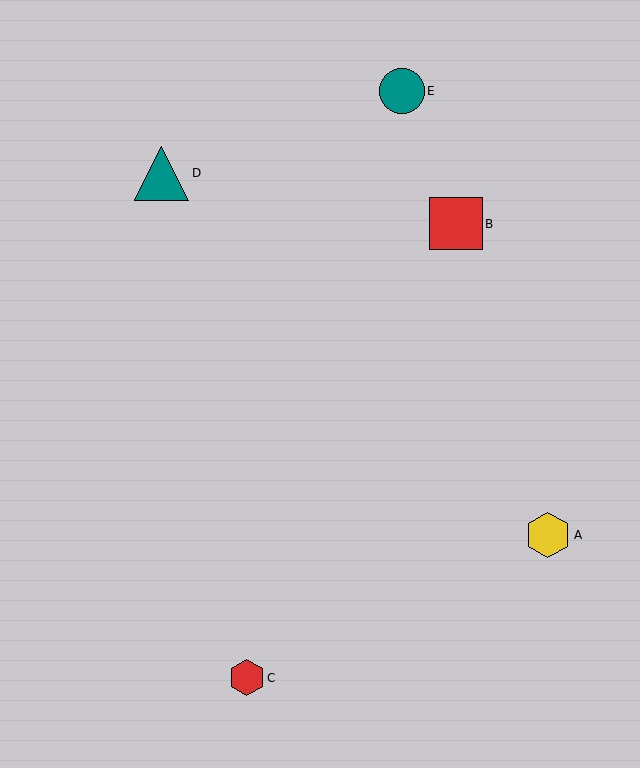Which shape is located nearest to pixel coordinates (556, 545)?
The yellow hexagon (labeled A) at (548, 535) is nearest to that location.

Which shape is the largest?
The teal triangle (labeled D) is the largest.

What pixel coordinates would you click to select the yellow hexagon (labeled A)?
Click at (548, 535) to select the yellow hexagon A.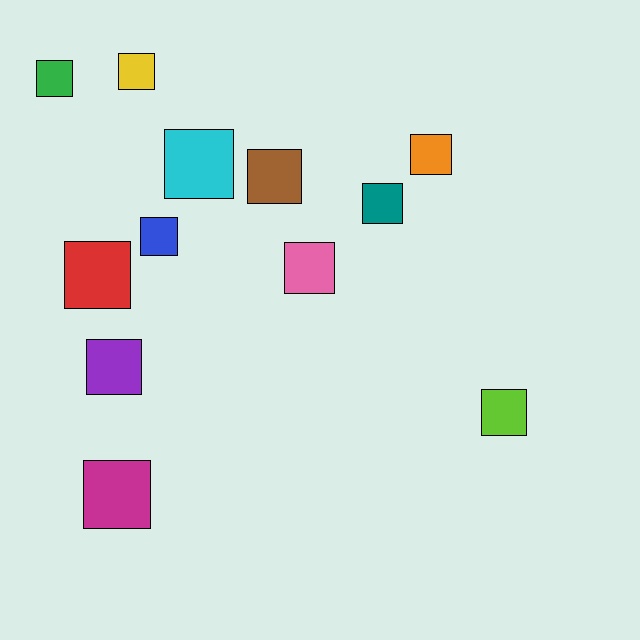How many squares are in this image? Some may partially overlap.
There are 12 squares.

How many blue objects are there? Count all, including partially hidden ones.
There is 1 blue object.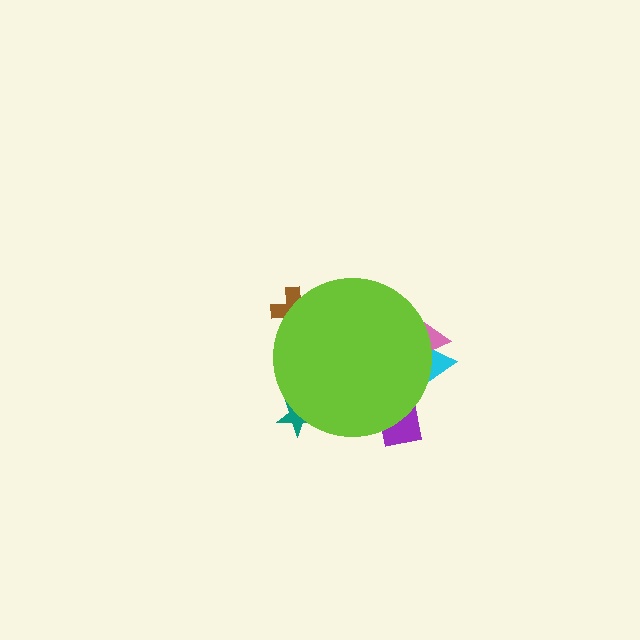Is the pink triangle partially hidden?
Yes, the pink triangle is partially hidden behind the lime circle.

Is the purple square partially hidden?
Yes, the purple square is partially hidden behind the lime circle.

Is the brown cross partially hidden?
Yes, the brown cross is partially hidden behind the lime circle.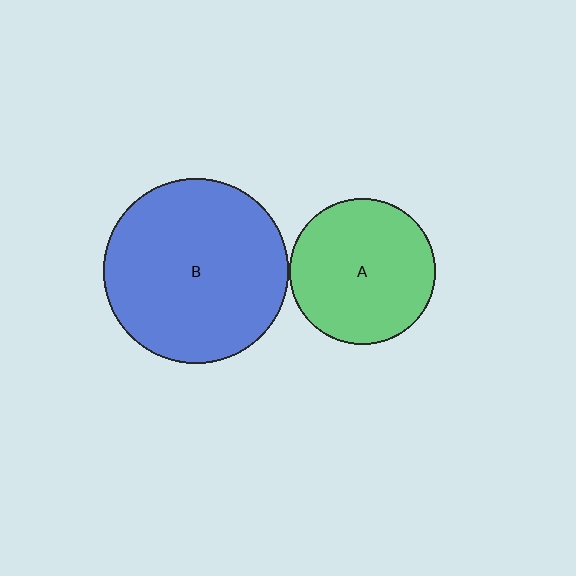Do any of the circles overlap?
No, none of the circles overlap.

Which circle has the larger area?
Circle B (blue).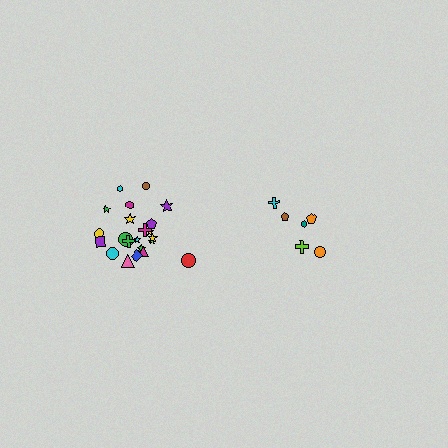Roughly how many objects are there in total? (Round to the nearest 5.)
Roughly 30 objects in total.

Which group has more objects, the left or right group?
The left group.